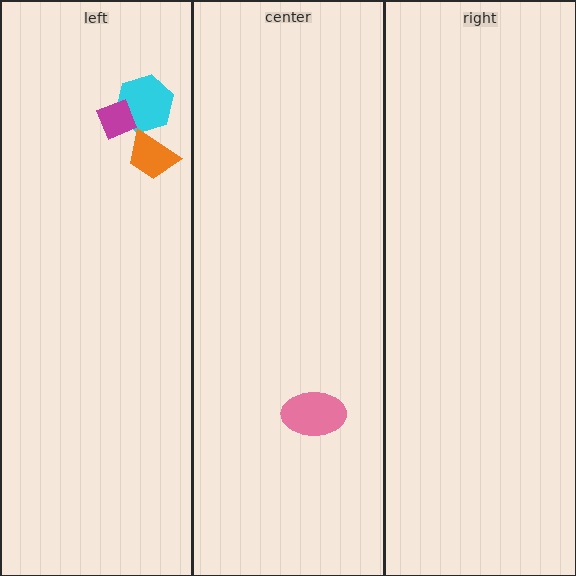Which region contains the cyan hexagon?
The left region.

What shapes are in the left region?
The cyan hexagon, the orange trapezoid, the magenta diamond.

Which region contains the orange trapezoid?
The left region.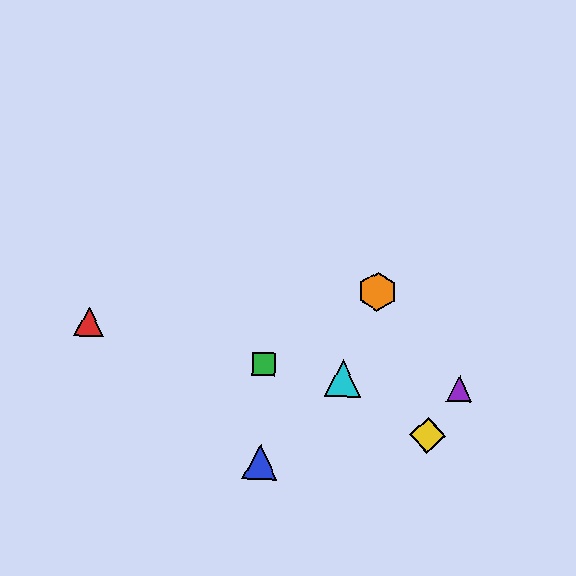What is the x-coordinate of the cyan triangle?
The cyan triangle is at x≈343.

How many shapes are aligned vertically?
2 shapes (the blue triangle, the green square) are aligned vertically.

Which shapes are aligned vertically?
The blue triangle, the green square are aligned vertically.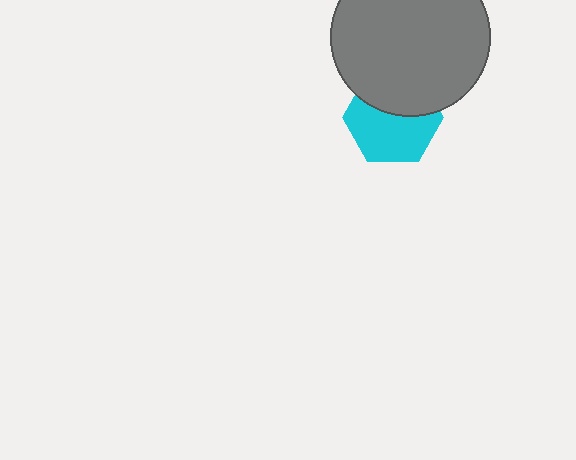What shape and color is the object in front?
The object in front is a gray circle.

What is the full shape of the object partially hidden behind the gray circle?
The partially hidden object is a cyan hexagon.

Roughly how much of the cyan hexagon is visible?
About half of it is visible (roughly 59%).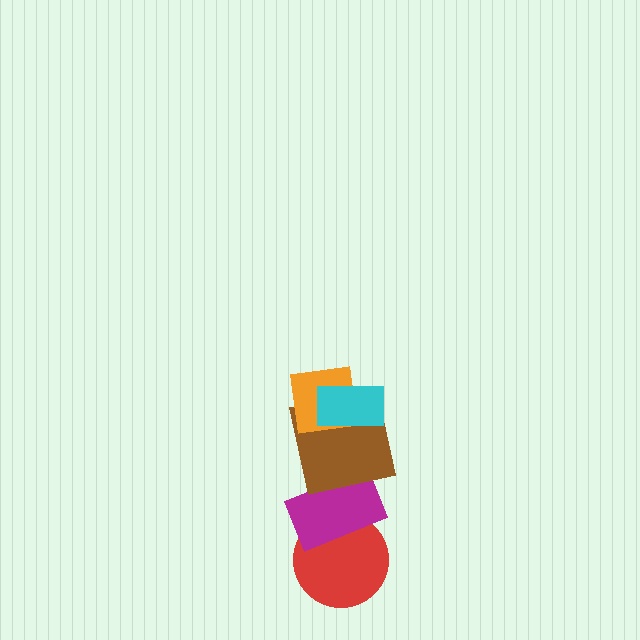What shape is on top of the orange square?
The cyan rectangle is on top of the orange square.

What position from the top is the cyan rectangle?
The cyan rectangle is 1st from the top.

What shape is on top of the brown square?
The orange square is on top of the brown square.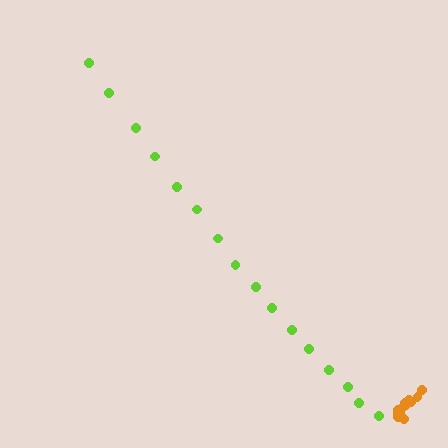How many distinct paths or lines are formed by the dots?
There are 2 distinct paths.